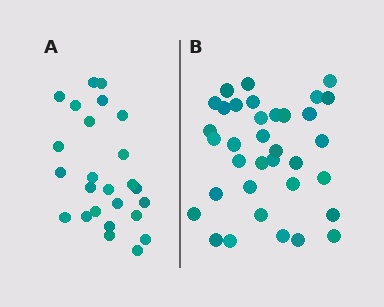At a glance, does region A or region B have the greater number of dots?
Region B (the right region) has more dots.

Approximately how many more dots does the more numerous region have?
Region B has roughly 10 or so more dots than region A.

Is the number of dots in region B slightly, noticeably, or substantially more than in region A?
Region B has noticeably more, but not dramatically so. The ratio is roughly 1.4 to 1.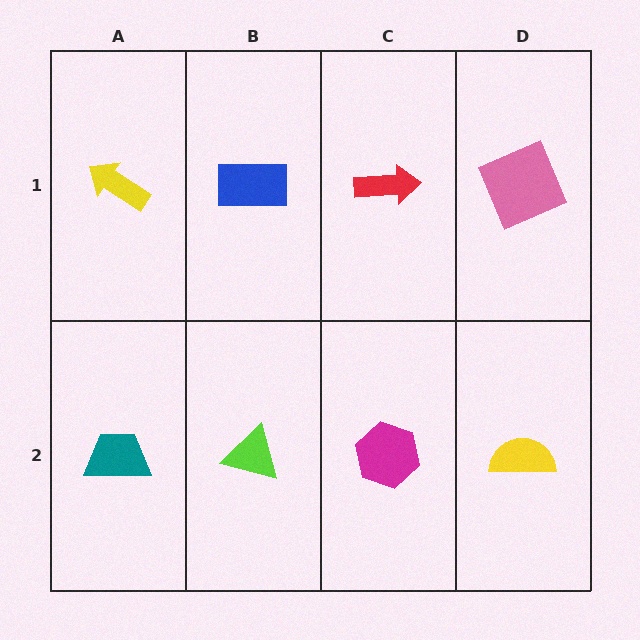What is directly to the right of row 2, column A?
A lime triangle.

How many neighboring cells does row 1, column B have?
3.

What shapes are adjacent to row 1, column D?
A yellow semicircle (row 2, column D), a red arrow (row 1, column C).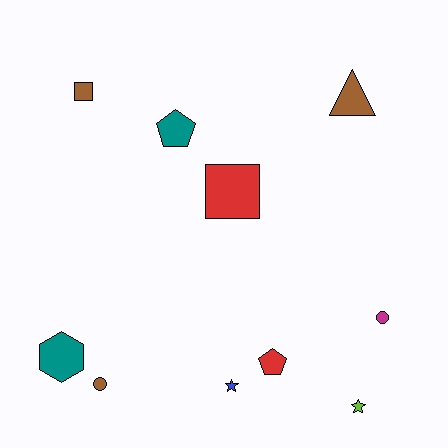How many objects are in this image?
There are 10 objects.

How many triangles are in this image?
There is 1 triangle.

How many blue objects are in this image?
There is 1 blue object.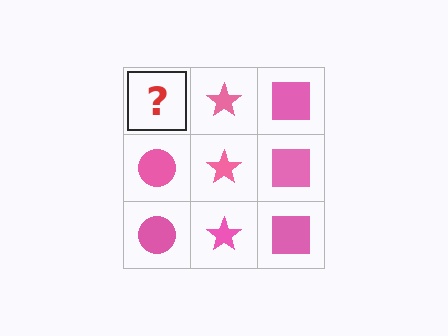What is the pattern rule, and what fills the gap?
The rule is that each column has a consistent shape. The gap should be filled with a pink circle.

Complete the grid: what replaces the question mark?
The question mark should be replaced with a pink circle.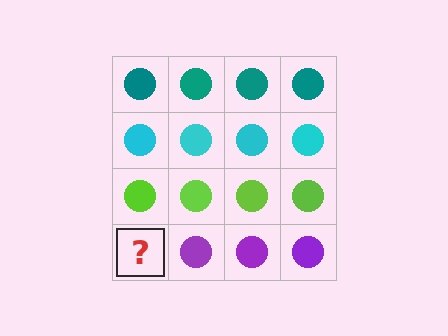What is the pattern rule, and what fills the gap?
The rule is that each row has a consistent color. The gap should be filled with a purple circle.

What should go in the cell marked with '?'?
The missing cell should contain a purple circle.